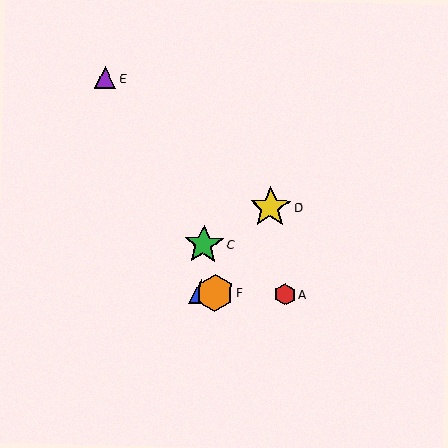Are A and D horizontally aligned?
No, A is at y≈294 and D is at y≈207.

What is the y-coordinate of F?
Object F is at y≈293.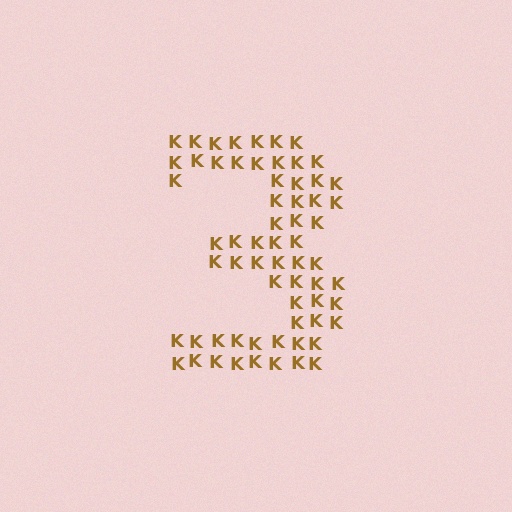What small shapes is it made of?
It is made of small letter K's.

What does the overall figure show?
The overall figure shows the digit 3.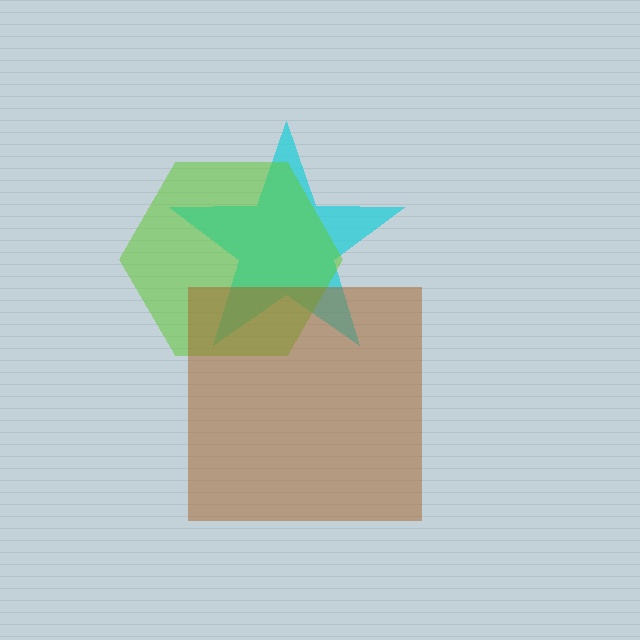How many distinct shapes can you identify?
There are 3 distinct shapes: a cyan star, a lime hexagon, a brown square.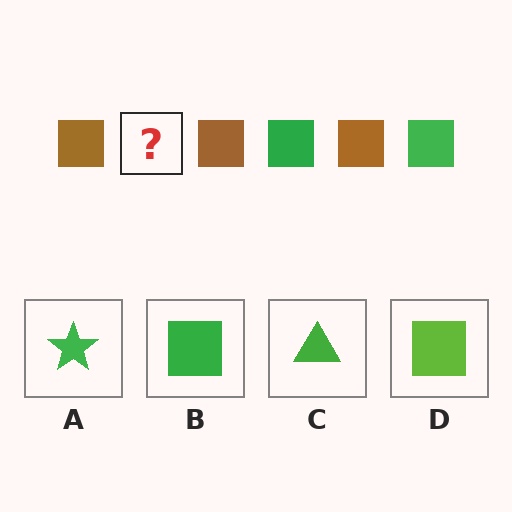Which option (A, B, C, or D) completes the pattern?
B.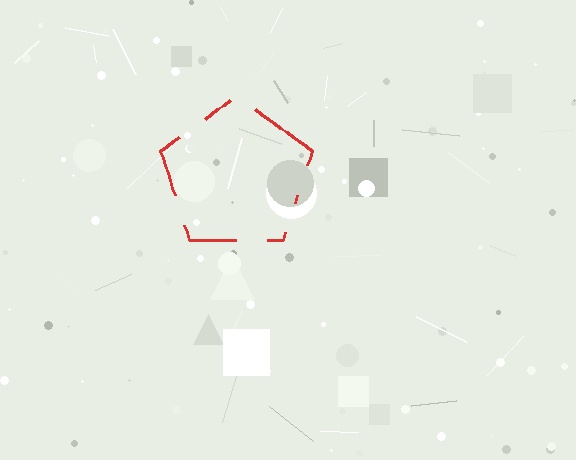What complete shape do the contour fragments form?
The contour fragments form a pentagon.